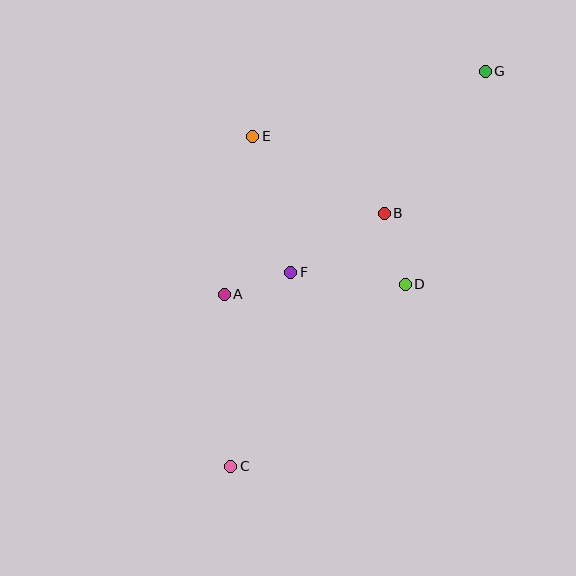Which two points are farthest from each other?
Points C and G are farthest from each other.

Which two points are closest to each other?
Points A and F are closest to each other.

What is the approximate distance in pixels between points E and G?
The distance between E and G is approximately 241 pixels.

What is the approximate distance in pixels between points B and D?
The distance between B and D is approximately 74 pixels.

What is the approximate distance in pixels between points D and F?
The distance between D and F is approximately 115 pixels.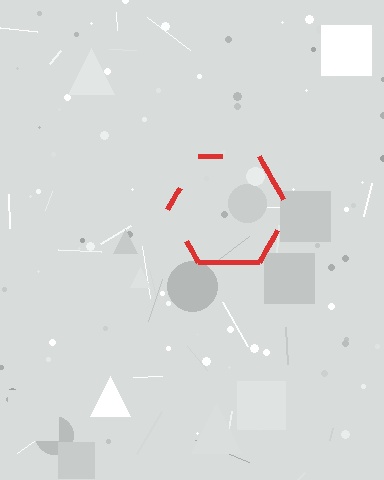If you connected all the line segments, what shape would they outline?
They would outline a hexagon.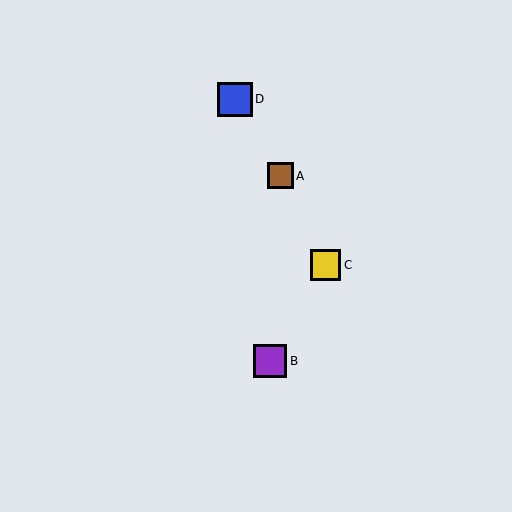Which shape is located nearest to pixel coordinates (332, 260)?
The yellow square (labeled C) at (325, 265) is nearest to that location.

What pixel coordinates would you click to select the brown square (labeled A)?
Click at (280, 176) to select the brown square A.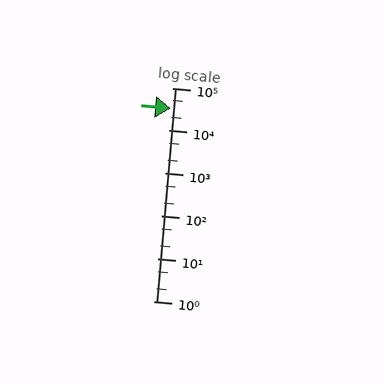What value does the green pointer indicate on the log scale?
The pointer indicates approximately 33000.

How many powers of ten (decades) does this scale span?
The scale spans 5 decades, from 1 to 100000.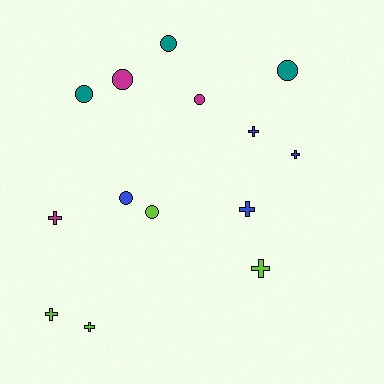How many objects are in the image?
There are 14 objects.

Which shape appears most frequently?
Cross, with 7 objects.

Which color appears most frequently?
Blue, with 4 objects.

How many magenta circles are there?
There are 2 magenta circles.